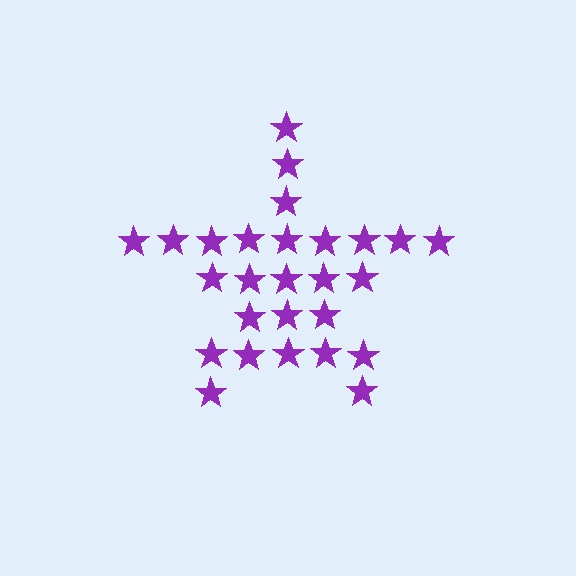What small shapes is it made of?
It is made of small stars.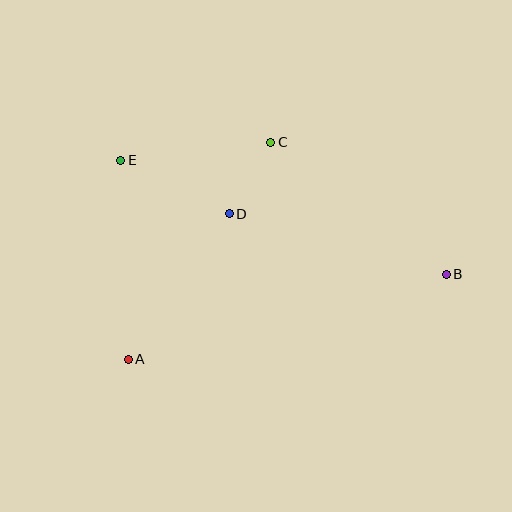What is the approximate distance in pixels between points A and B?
The distance between A and B is approximately 329 pixels.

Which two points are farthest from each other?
Points B and E are farthest from each other.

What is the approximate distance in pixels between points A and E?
The distance between A and E is approximately 199 pixels.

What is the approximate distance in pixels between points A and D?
The distance between A and D is approximately 177 pixels.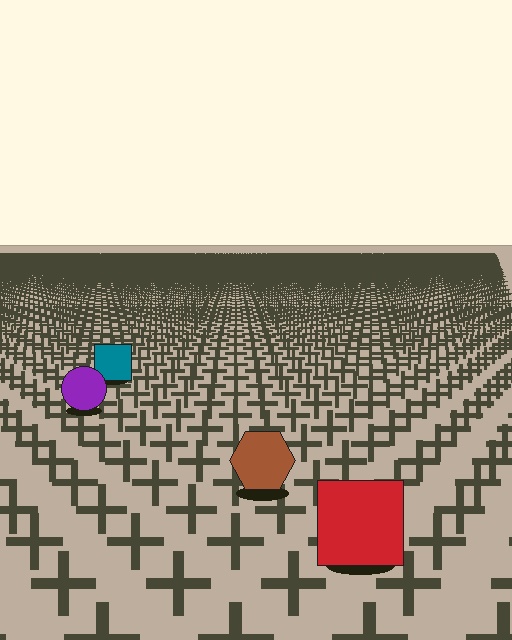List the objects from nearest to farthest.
From nearest to farthest: the red square, the brown hexagon, the purple circle, the teal square.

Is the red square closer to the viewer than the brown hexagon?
Yes. The red square is closer — you can tell from the texture gradient: the ground texture is coarser near it.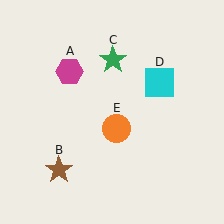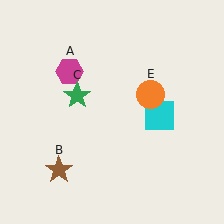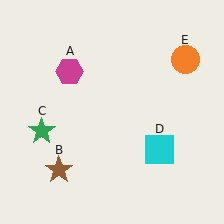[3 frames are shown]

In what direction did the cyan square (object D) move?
The cyan square (object D) moved down.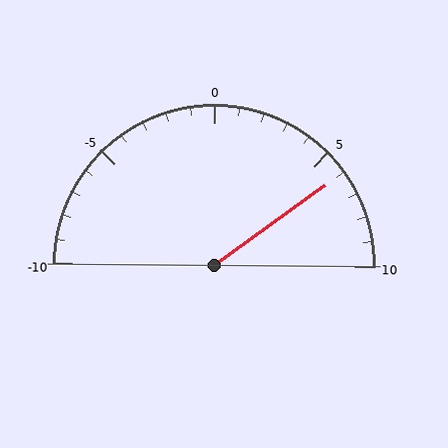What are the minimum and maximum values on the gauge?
The gauge ranges from -10 to 10.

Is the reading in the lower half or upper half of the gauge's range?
The reading is in the upper half of the range (-10 to 10).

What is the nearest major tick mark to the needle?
The nearest major tick mark is 5.